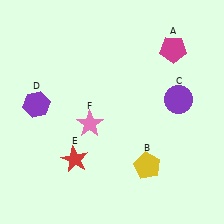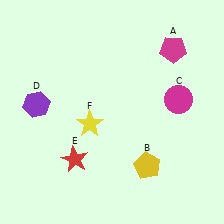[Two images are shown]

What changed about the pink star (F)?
In Image 1, F is pink. In Image 2, it changed to yellow.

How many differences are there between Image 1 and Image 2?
There are 2 differences between the two images.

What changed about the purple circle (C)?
In Image 1, C is purple. In Image 2, it changed to magenta.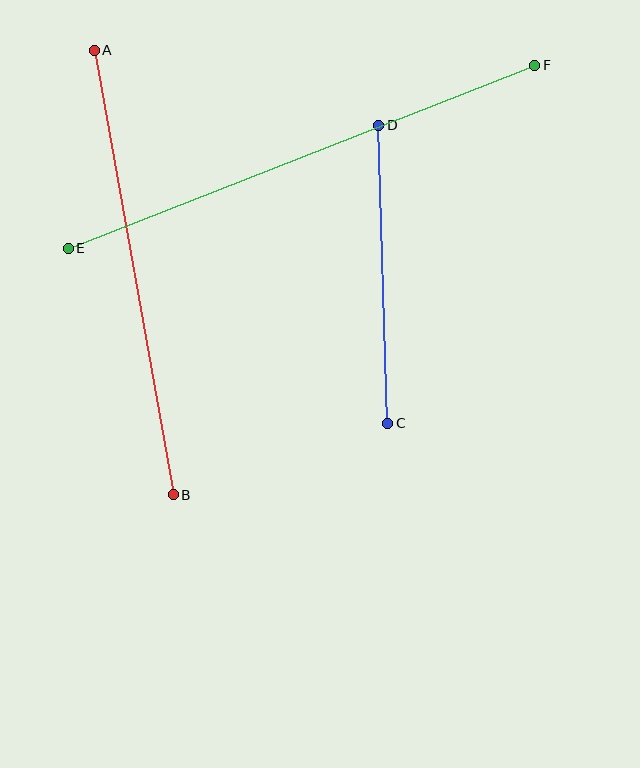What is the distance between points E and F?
The distance is approximately 501 pixels.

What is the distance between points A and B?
The distance is approximately 452 pixels.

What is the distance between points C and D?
The distance is approximately 298 pixels.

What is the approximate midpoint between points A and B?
The midpoint is at approximately (134, 273) pixels.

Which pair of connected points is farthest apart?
Points E and F are farthest apart.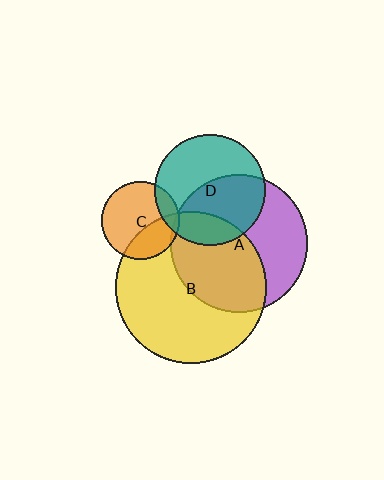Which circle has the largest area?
Circle B (yellow).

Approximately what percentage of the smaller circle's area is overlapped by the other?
Approximately 15%.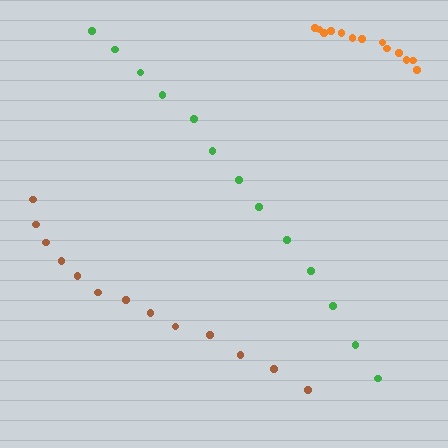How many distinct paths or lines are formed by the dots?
There are 3 distinct paths.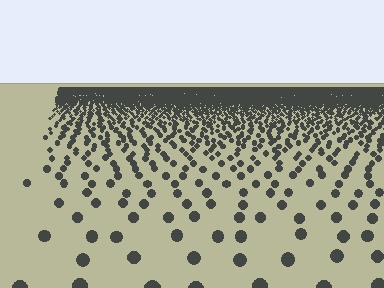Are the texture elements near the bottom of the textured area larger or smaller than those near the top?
Larger. Near the bottom, elements are closer to the viewer and appear at a bigger on-screen size.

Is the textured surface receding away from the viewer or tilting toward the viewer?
The surface is receding away from the viewer. Texture elements get smaller and denser toward the top.